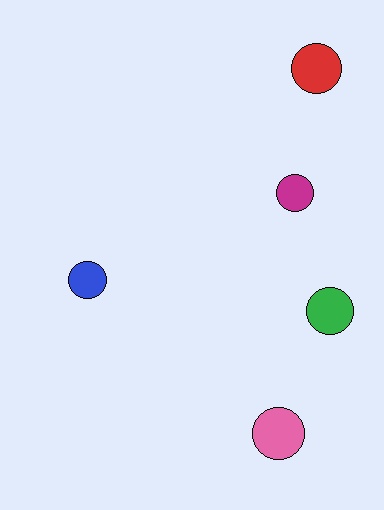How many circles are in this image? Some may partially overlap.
There are 5 circles.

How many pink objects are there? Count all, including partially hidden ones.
There is 1 pink object.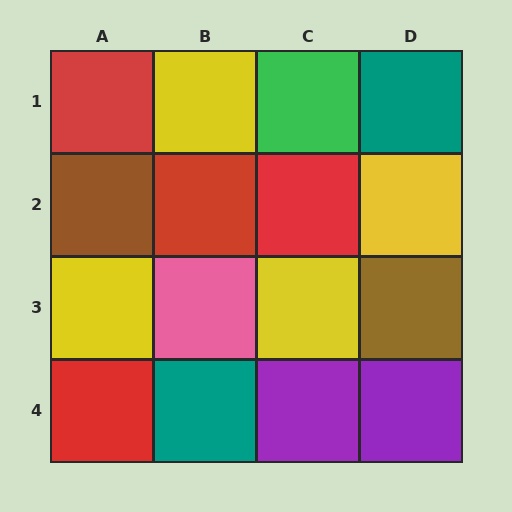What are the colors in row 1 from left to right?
Red, yellow, green, teal.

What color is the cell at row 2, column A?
Brown.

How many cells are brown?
2 cells are brown.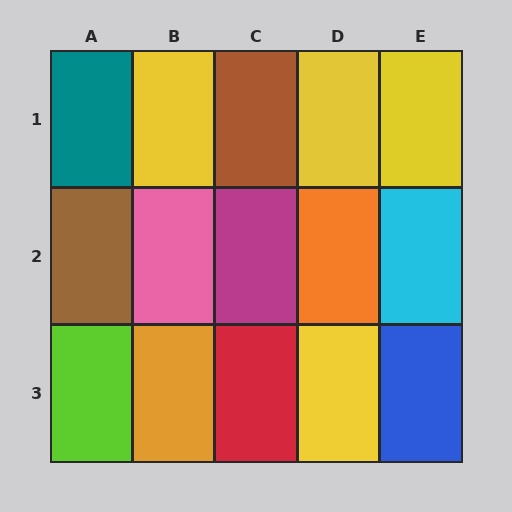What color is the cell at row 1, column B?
Yellow.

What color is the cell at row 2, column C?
Magenta.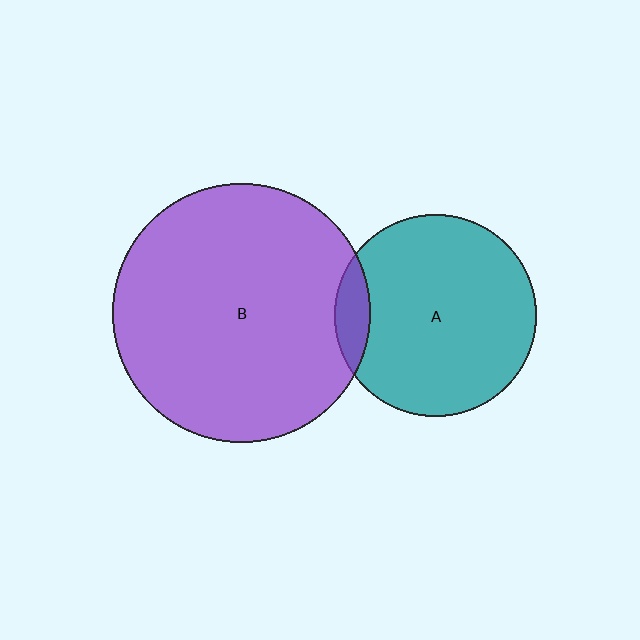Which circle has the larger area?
Circle B (purple).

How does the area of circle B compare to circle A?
Approximately 1.6 times.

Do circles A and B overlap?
Yes.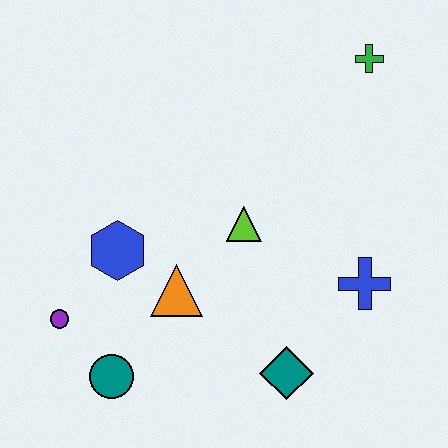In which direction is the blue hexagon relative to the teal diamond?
The blue hexagon is to the left of the teal diamond.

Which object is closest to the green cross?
The lime triangle is closest to the green cross.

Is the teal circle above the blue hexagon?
No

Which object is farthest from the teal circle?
The green cross is farthest from the teal circle.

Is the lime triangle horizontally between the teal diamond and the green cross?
No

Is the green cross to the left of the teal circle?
No